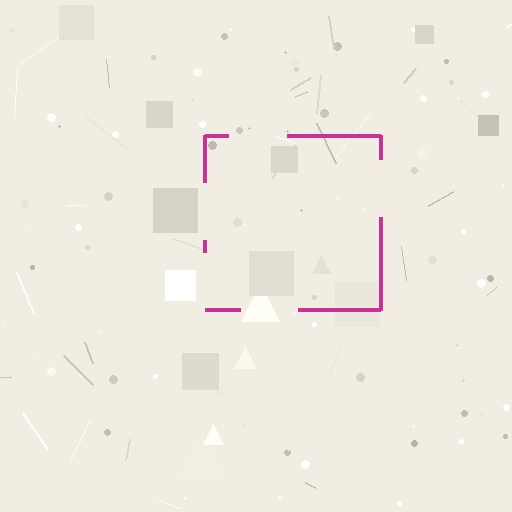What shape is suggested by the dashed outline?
The dashed outline suggests a square.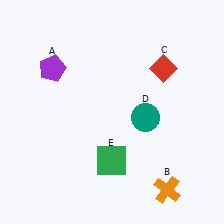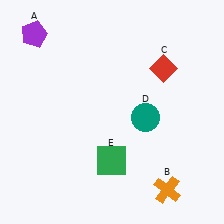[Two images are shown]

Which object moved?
The purple pentagon (A) moved up.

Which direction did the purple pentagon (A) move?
The purple pentagon (A) moved up.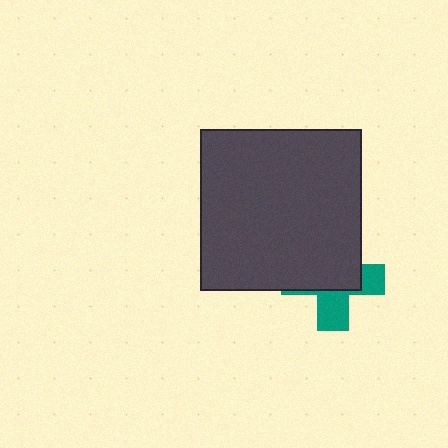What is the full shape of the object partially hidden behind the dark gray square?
The partially hidden object is a teal cross.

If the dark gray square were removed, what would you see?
You would see the complete teal cross.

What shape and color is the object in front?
The object in front is a dark gray square.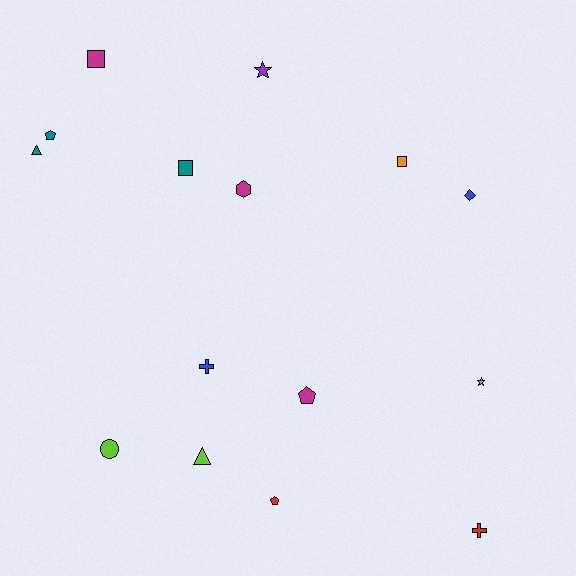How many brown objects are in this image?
There are no brown objects.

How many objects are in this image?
There are 15 objects.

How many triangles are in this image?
There are 2 triangles.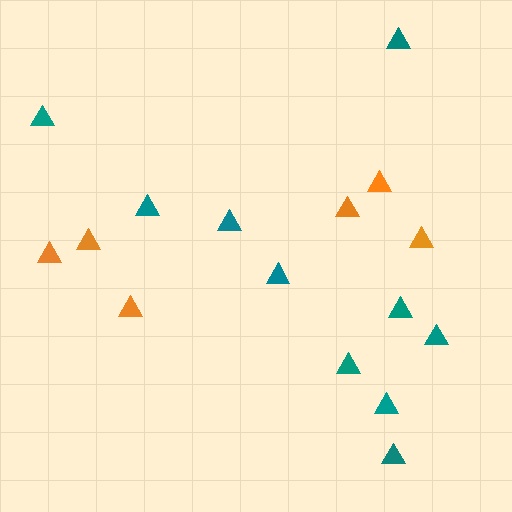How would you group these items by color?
There are 2 groups: one group of teal triangles (10) and one group of orange triangles (6).